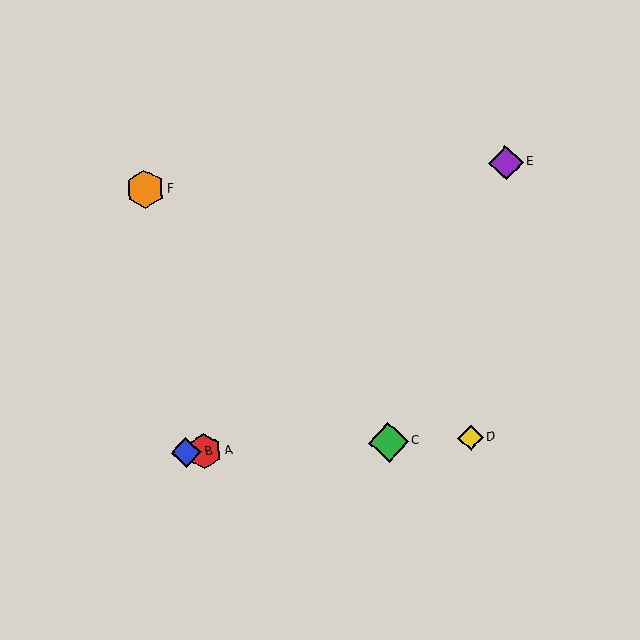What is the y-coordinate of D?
Object D is at y≈438.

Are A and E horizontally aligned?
No, A is at y≈451 and E is at y≈163.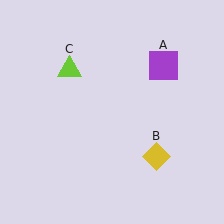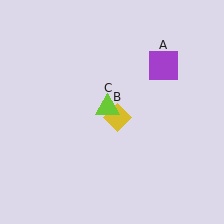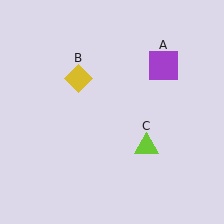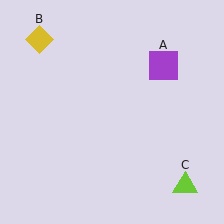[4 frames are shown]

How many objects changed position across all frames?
2 objects changed position: yellow diamond (object B), lime triangle (object C).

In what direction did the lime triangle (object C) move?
The lime triangle (object C) moved down and to the right.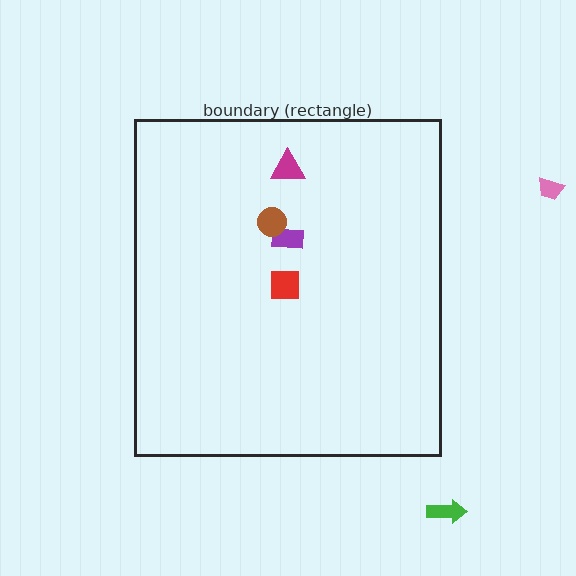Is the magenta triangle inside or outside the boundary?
Inside.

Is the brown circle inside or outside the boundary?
Inside.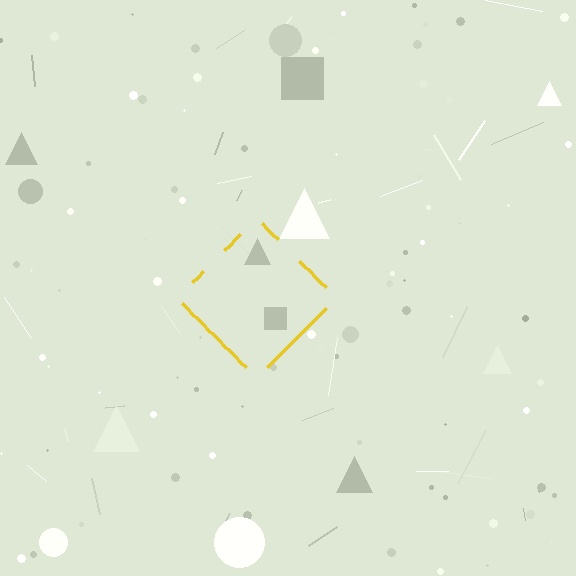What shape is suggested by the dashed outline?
The dashed outline suggests a diamond.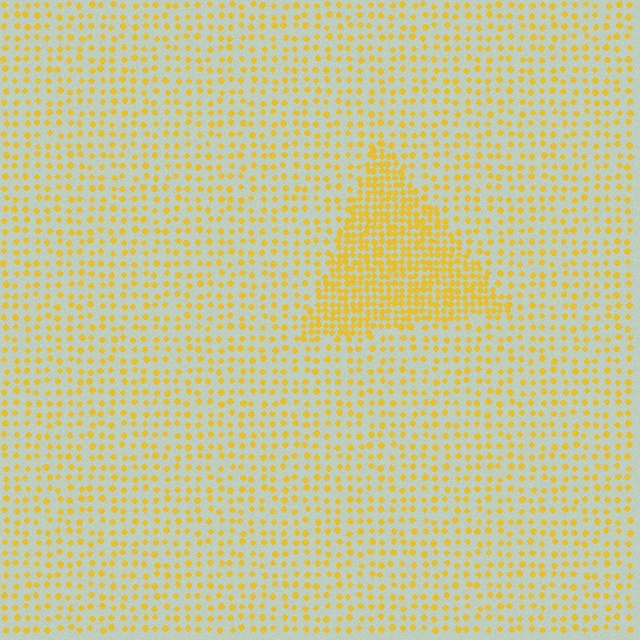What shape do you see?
I see a triangle.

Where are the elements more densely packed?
The elements are more densely packed inside the triangle boundary.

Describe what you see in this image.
The image contains small yellow elements arranged at two different densities. A triangle-shaped region is visible where the elements are more densely packed than the surrounding area.